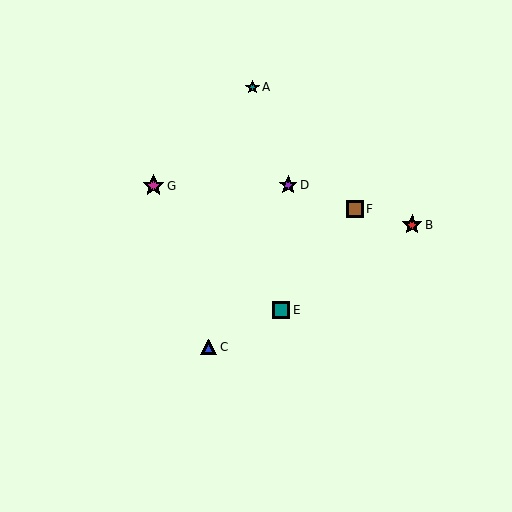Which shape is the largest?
The magenta star (labeled G) is the largest.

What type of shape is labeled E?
Shape E is a teal square.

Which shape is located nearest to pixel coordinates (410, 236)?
The red star (labeled B) at (412, 225) is nearest to that location.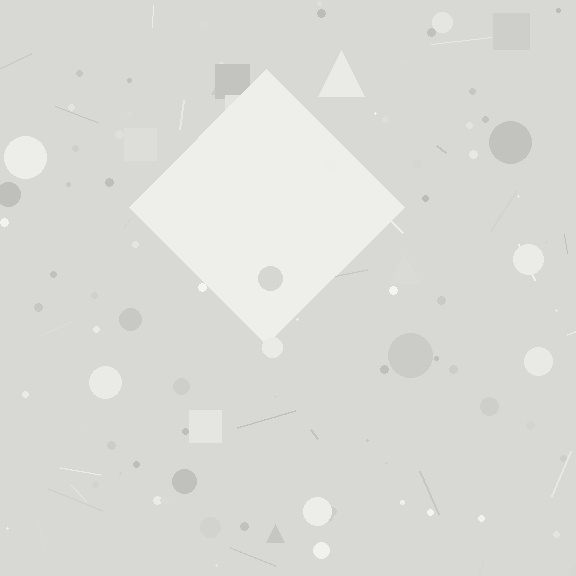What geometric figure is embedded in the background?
A diamond is embedded in the background.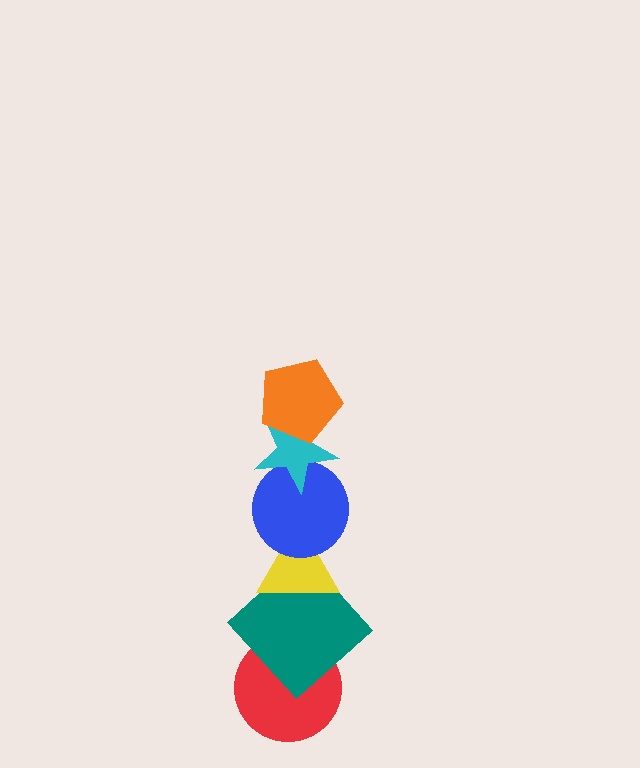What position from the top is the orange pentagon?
The orange pentagon is 1st from the top.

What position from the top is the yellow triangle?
The yellow triangle is 4th from the top.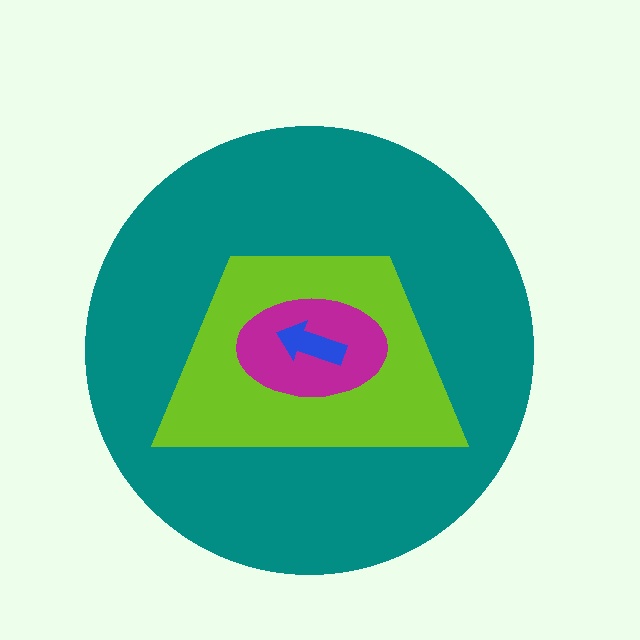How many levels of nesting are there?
4.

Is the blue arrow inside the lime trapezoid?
Yes.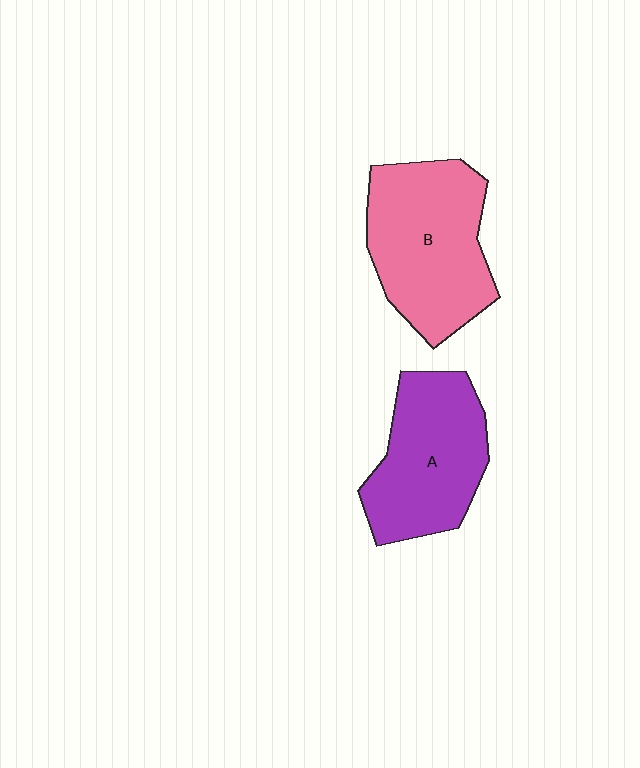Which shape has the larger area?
Shape B (pink).